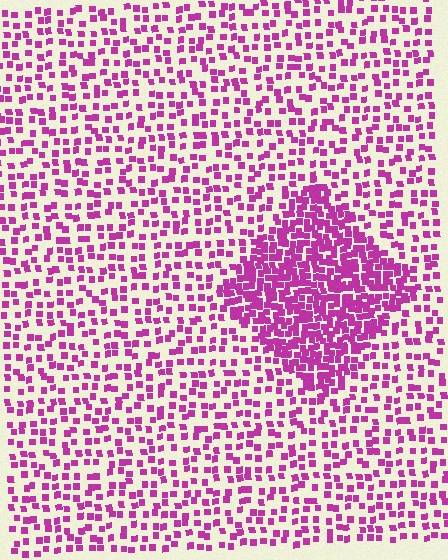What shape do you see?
I see a diamond.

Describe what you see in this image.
The image contains small magenta elements arranged at two different densities. A diamond-shaped region is visible where the elements are more densely packed than the surrounding area.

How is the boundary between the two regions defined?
The boundary is defined by a change in element density (approximately 2.4x ratio). All elements are the same color, size, and shape.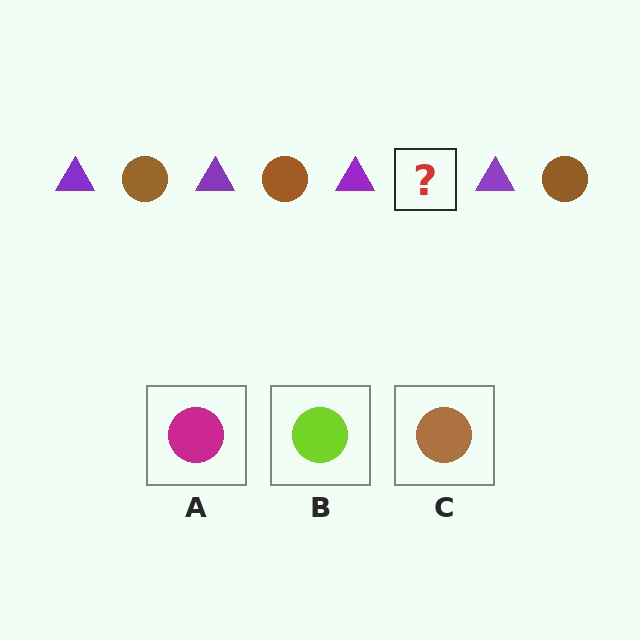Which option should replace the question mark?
Option C.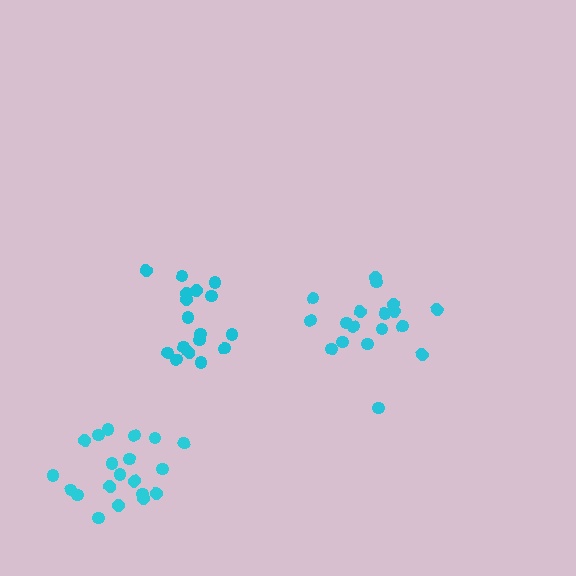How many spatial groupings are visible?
There are 3 spatial groupings.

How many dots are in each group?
Group 1: 20 dots, Group 2: 17 dots, Group 3: 18 dots (55 total).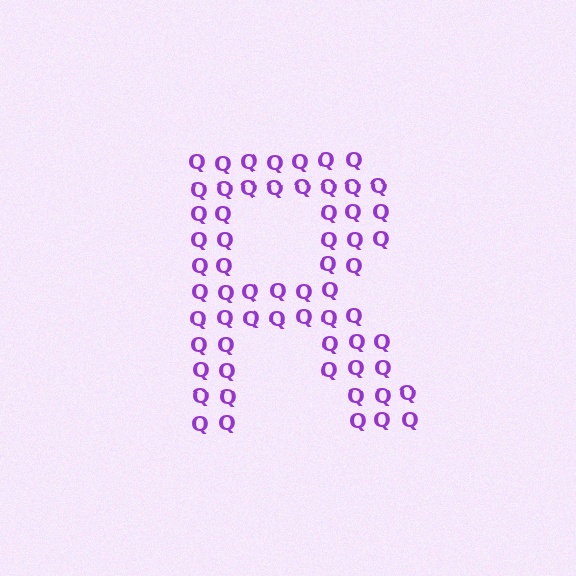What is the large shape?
The large shape is the letter R.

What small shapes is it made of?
It is made of small letter Q's.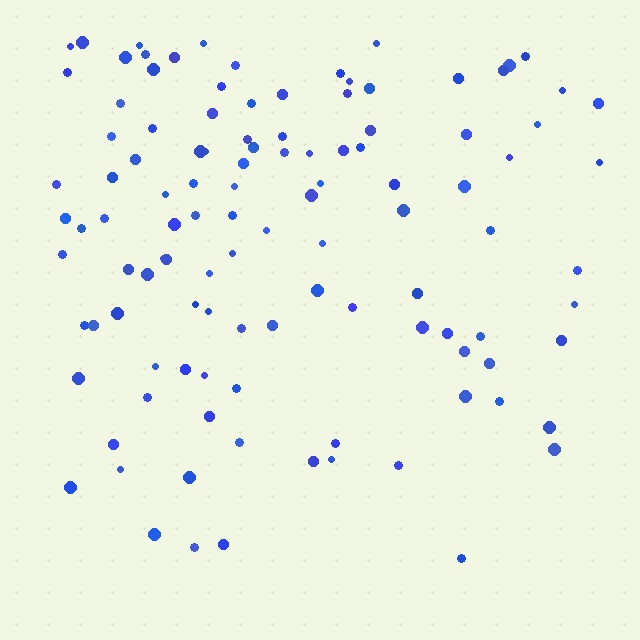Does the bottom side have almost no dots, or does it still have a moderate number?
Still a moderate number, just noticeably fewer than the top.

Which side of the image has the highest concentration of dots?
The top.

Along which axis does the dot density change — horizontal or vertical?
Vertical.